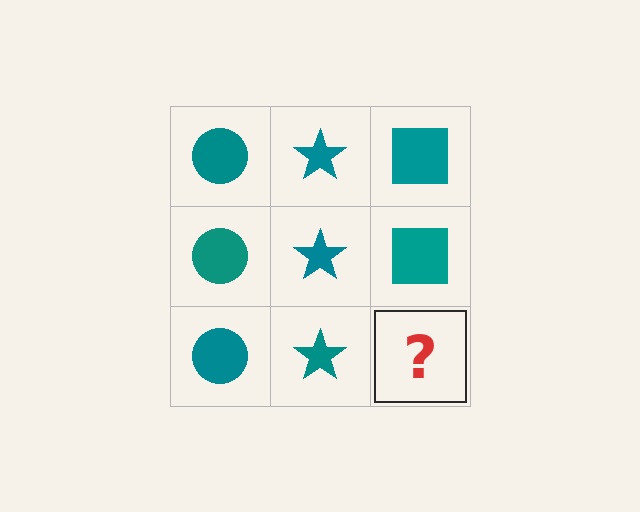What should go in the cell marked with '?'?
The missing cell should contain a teal square.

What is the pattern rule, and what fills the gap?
The rule is that each column has a consistent shape. The gap should be filled with a teal square.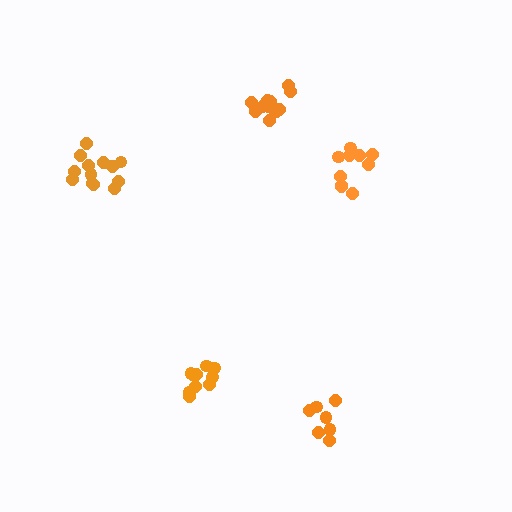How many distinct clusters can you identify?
There are 5 distinct clusters.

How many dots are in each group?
Group 1: 13 dots, Group 2: 10 dots, Group 3: 12 dots, Group 4: 7 dots, Group 5: 10 dots (52 total).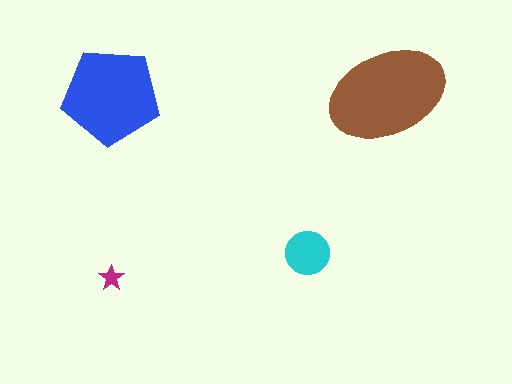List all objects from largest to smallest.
The brown ellipse, the blue pentagon, the cyan circle, the magenta star.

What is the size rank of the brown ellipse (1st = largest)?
1st.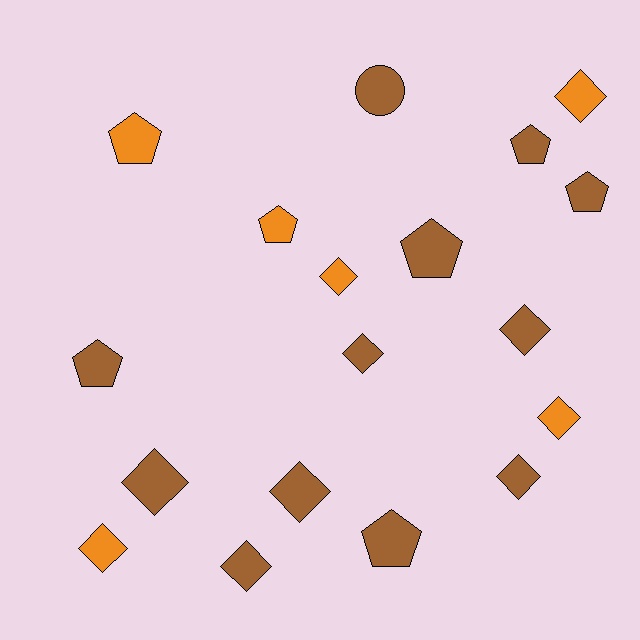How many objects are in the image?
There are 18 objects.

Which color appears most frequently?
Brown, with 12 objects.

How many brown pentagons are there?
There are 5 brown pentagons.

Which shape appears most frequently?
Diamond, with 10 objects.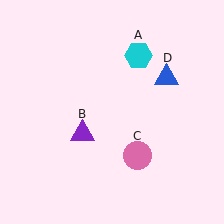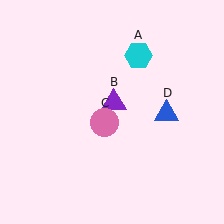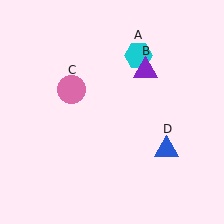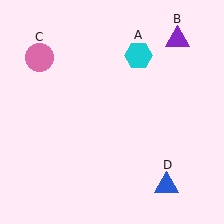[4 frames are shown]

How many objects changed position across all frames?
3 objects changed position: purple triangle (object B), pink circle (object C), blue triangle (object D).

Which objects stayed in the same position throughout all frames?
Cyan hexagon (object A) remained stationary.